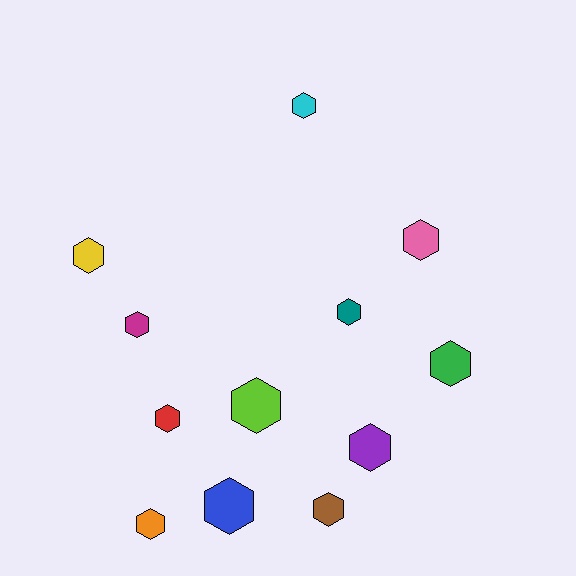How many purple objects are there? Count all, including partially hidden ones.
There is 1 purple object.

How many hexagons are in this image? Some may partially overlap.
There are 12 hexagons.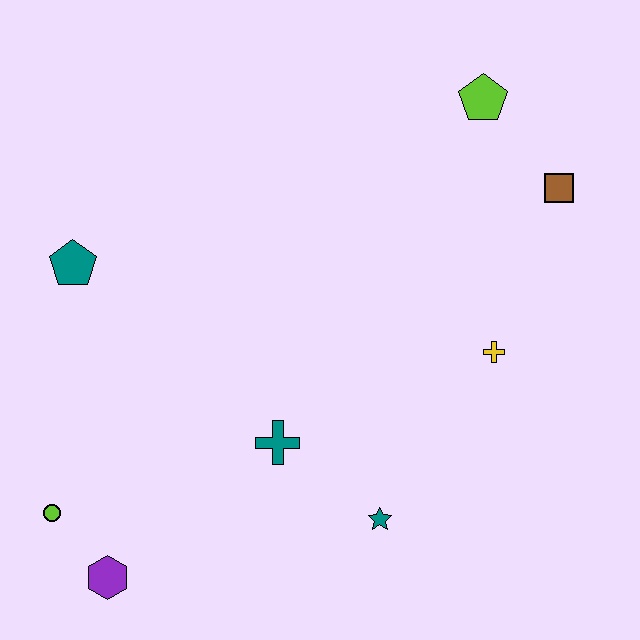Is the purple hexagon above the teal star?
No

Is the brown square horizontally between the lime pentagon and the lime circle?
No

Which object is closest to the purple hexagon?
The lime circle is closest to the purple hexagon.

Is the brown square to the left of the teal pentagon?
No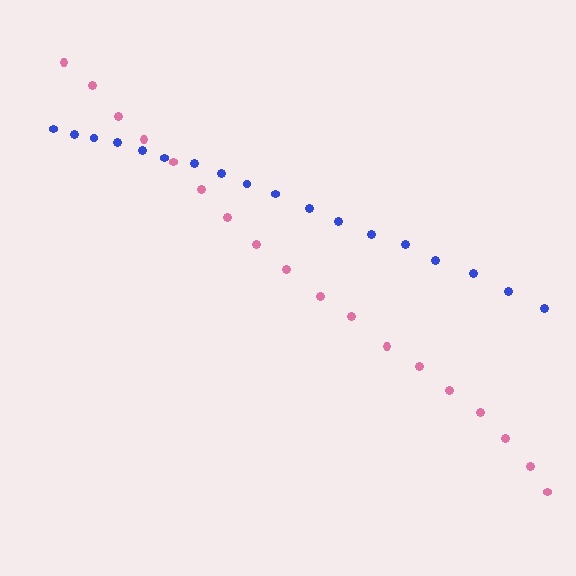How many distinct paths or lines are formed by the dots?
There are 2 distinct paths.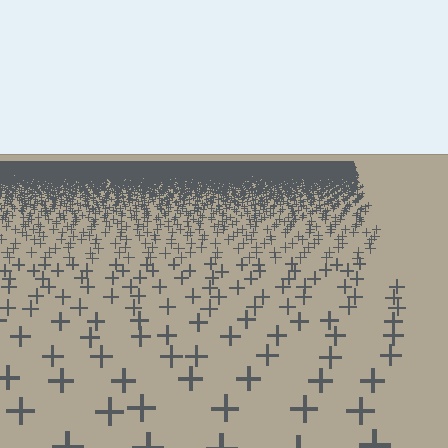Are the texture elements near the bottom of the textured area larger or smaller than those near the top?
Larger. Near the bottom, elements are closer to the viewer and appear at a bigger on-screen size.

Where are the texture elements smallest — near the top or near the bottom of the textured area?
Near the top.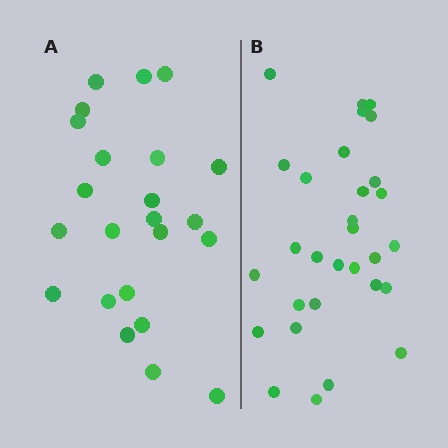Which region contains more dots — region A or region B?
Region B (the right region) has more dots.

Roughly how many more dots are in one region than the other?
Region B has roughly 8 or so more dots than region A.